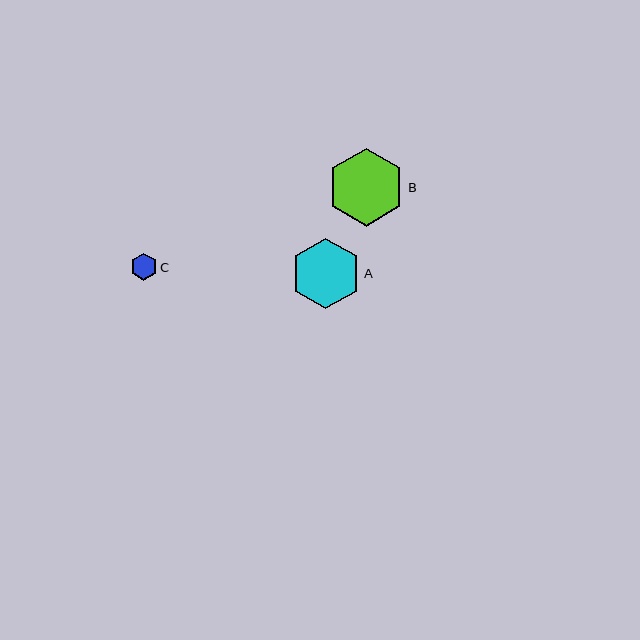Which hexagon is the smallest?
Hexagon C is the smallest with a size of approximately 27 pixels.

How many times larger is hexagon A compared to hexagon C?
Hexagon A is approximately 2.6 times the size of hexagon C.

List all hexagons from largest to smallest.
From largest to smallest: B, A, C.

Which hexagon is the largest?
Hexagon B is the largest with a size of approximately 78 pixels.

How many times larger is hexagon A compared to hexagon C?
Hexagon A is approximately 2.6 times the size of hexagon C.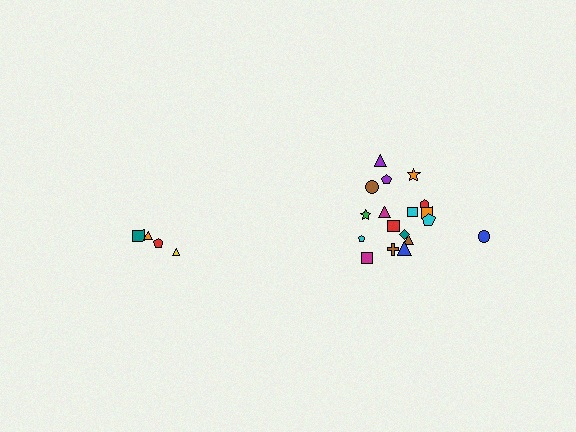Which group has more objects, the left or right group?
The right group.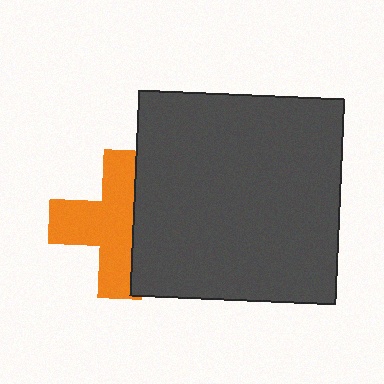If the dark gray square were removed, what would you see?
You would see the complete orange cross.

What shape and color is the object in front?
The object in front is a dark gray square.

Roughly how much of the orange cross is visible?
About half of it is visible (roughly 62%).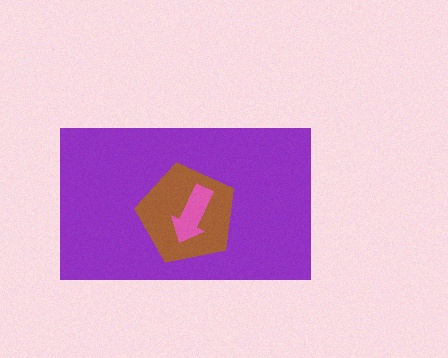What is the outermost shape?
The purple rectangle.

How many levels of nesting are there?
3.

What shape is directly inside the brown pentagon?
The pink arrow.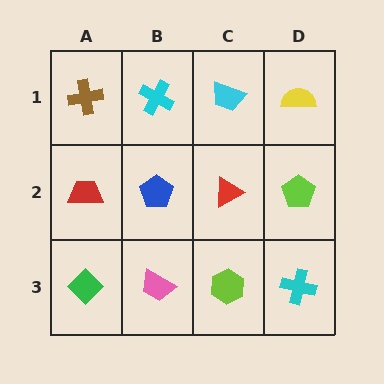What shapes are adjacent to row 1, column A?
A red trapezoid (row 2, column A), a cyan cross (row 1, column B).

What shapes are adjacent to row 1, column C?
A red triangle (row 2, column C), a cyan cross (row 1, column B), a yellow semicircle (row 1, column D).